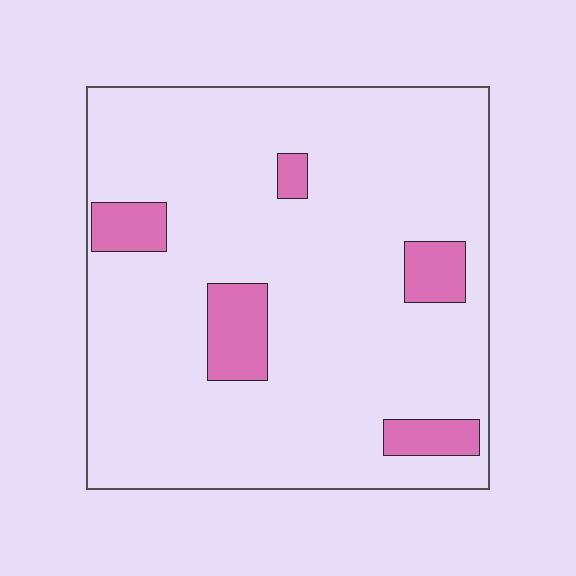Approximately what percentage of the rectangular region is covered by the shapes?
Approximately 10%.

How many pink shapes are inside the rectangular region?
5.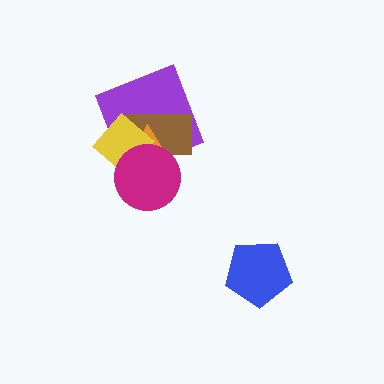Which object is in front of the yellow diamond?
The magenta circle is in front of the yellow diamond.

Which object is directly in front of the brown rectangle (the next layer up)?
The orange triangle is directly in front of the brown rectangle.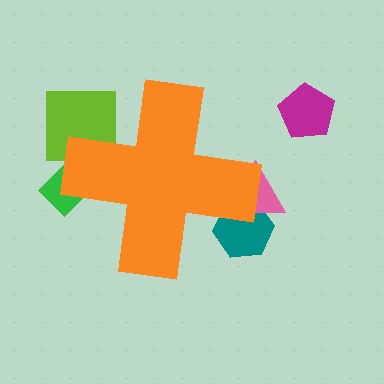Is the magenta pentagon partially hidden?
No, the magenta pentagon is fully visible.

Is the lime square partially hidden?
Yes, the lime square is partially hidden behind the orange cross.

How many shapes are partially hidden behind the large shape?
4 shapes are partially hidden.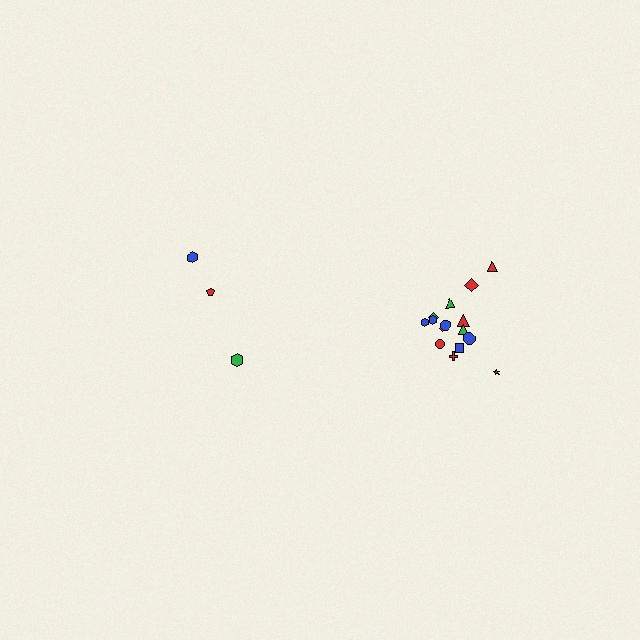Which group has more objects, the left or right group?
The right group.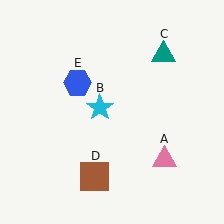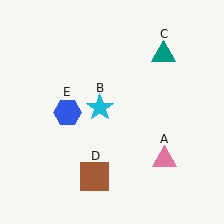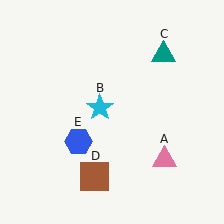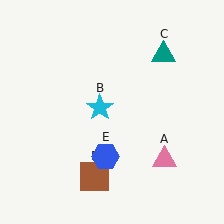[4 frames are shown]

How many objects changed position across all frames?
1 object changed position: blue hexagon (object E).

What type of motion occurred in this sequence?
The blue hexagon (object E) rotated counterclockwise around the center of the scene.